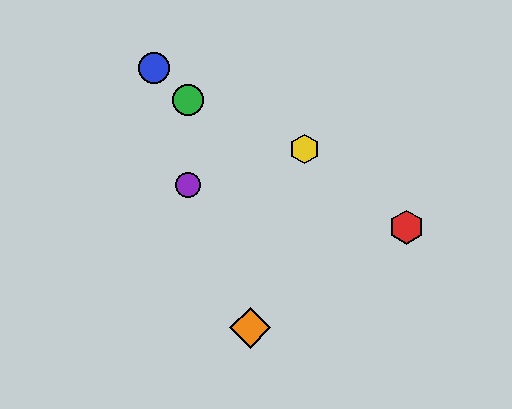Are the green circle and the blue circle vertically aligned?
No, the green circle is at x≈188 and the blue circle is at x≈154.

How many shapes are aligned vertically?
2 shapes (the green circle, the purple circle) are aligned vertically.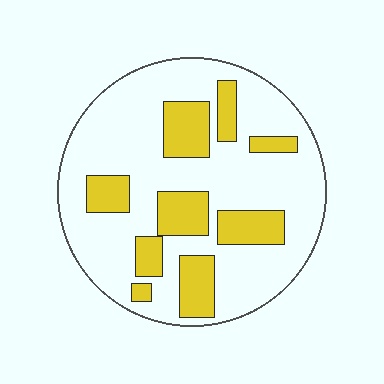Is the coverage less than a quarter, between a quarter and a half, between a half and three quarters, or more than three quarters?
Between a quarter and a half.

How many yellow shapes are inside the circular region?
9.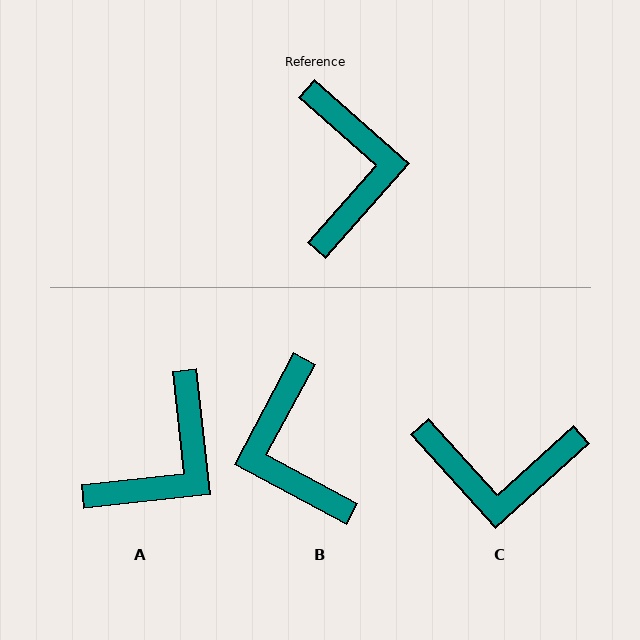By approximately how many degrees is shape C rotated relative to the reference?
Approximately 97 degrees clockwise.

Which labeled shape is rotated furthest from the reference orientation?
B, about 167 degrees away.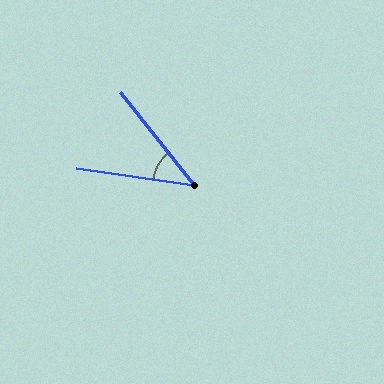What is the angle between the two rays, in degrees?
Approximately 44 degrees.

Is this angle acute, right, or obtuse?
It is acute.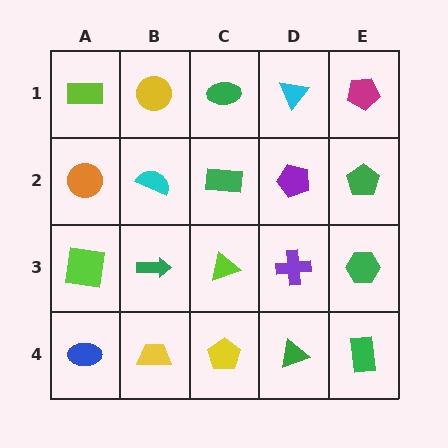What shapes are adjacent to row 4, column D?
A purple cross (row 3, column D), a yellow pentagon (row 4, column C), a green rectangle (row 4, column E).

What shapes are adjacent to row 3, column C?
A green rectangle (row 2, column C), a yellow pentagon (row 4, column C), a green arrow (row 3, column B), a purple cross (row 3, column D).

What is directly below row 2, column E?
A green hexagon.